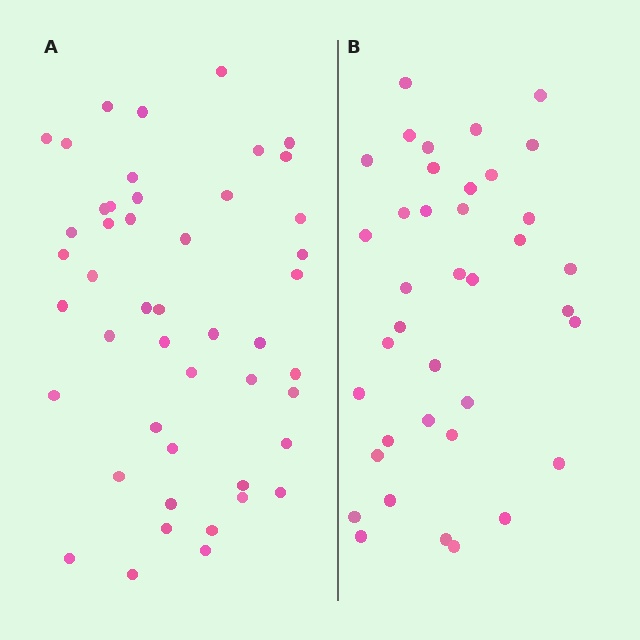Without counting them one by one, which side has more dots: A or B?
Region A (the left region) has more dots.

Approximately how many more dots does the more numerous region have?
Region A has roughly 8 or so more dots than region B.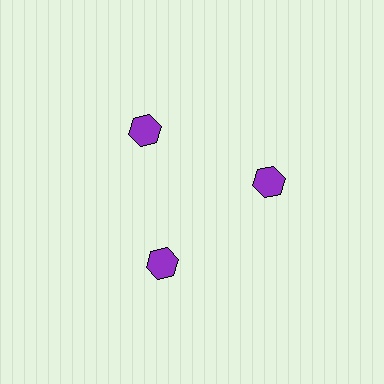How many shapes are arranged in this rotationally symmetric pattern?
There are 3 shapes, arranged in 3 groups of 1.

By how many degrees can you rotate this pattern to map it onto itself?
The pattern maps onto itself every 120 degrees of rotation.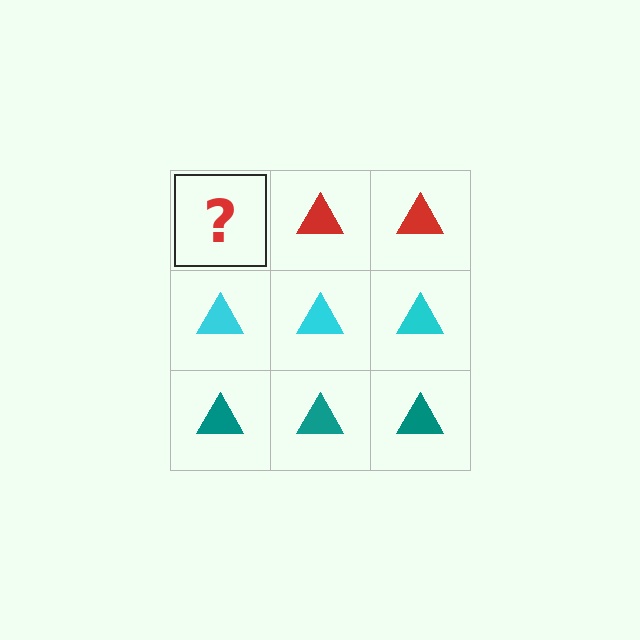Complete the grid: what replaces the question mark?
The question mark should be replaced with a red triangle.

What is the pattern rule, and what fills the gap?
The rule is that each row has a consistent color. The gap should be filled with a red triangle.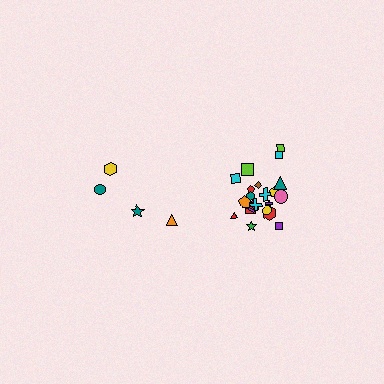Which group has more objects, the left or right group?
The right group.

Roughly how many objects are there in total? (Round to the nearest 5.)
Roughly 25 objects in total.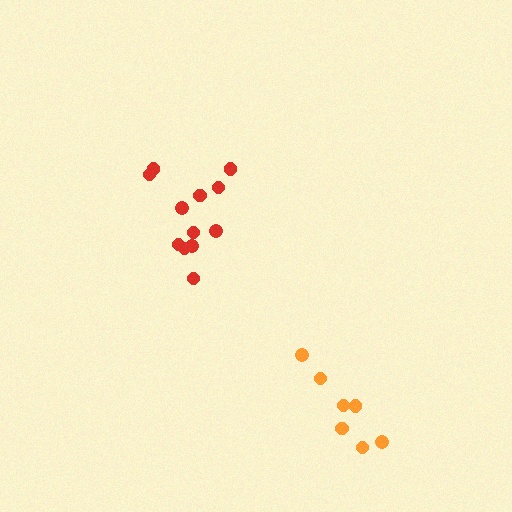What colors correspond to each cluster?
The clusters are colored: red, orange.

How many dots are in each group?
Group 1: 12 dots, Group 2: 7 dots (19 total).